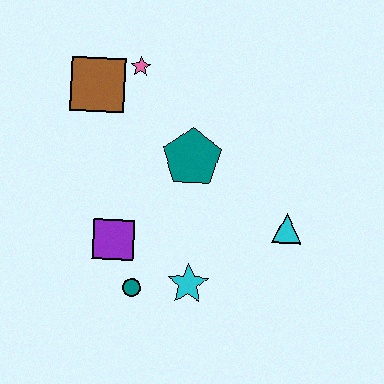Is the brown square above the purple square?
Yes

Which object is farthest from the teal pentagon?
The teal circle is farthest from the teal pentagon.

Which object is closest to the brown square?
The pink star is closest to the brown square.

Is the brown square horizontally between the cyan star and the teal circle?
No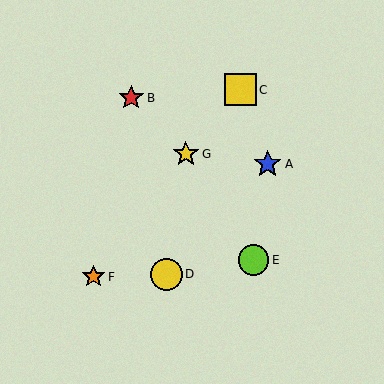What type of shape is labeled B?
Shape B is a red star.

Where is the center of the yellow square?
The center of the yellow square is at (241, 90).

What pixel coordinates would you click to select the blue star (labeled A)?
Click at (268, 164) to select the blue star A.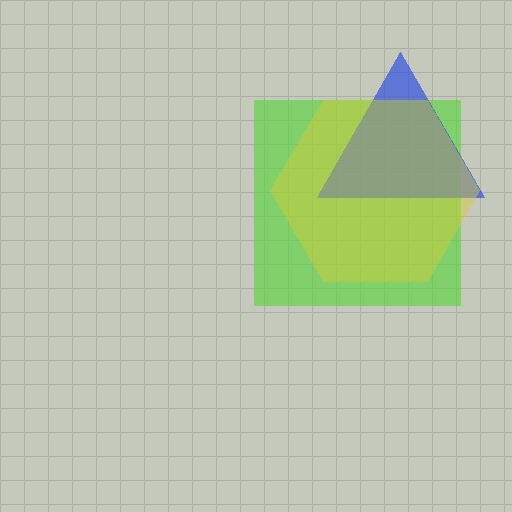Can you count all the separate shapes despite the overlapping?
Yes, there are 3 separate shapes.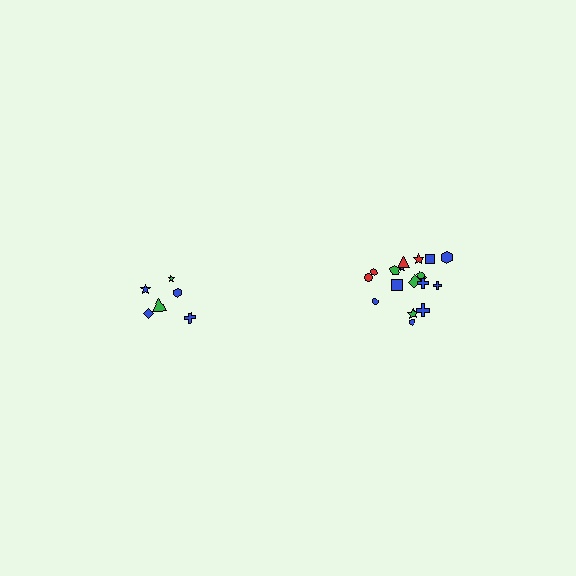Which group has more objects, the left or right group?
The right group.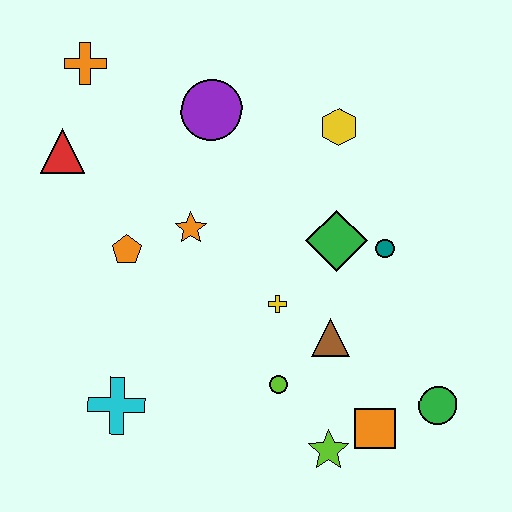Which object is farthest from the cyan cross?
The yellow hexagon is farthest from the cyan cross.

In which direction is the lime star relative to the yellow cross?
The lime star is below the yellow cross.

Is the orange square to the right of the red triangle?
Yes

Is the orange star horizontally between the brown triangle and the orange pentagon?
Yes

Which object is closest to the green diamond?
The teal circle is closest to the green diamond.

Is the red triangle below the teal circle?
No